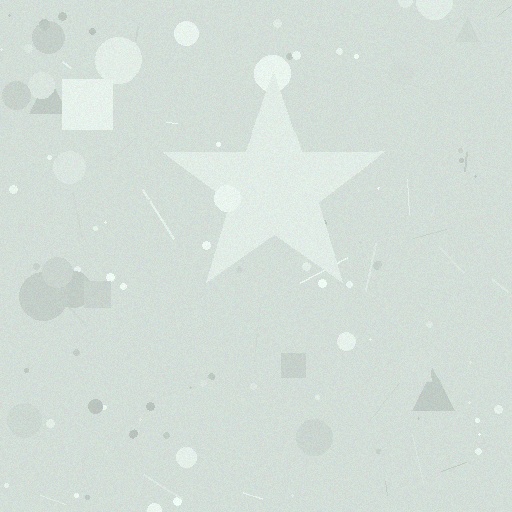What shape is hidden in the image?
A star is hidden in the image.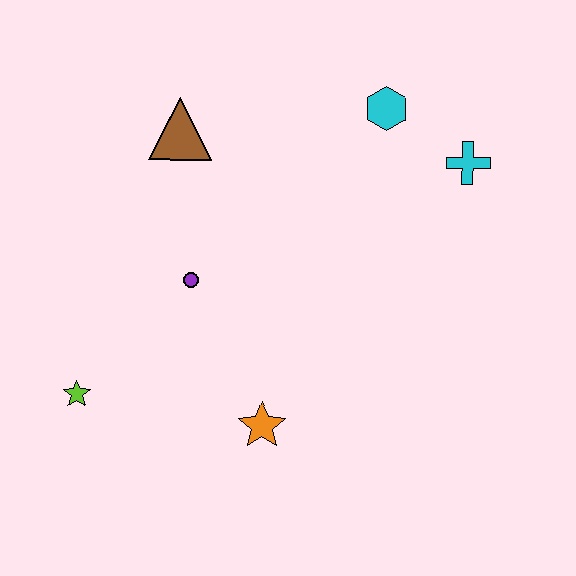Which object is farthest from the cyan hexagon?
The lime star is farthest from the cyan hexagon.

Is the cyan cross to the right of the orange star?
Yes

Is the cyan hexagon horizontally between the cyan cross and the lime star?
Yes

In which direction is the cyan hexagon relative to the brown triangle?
The cyan hexagon is to the right of the brown triangle.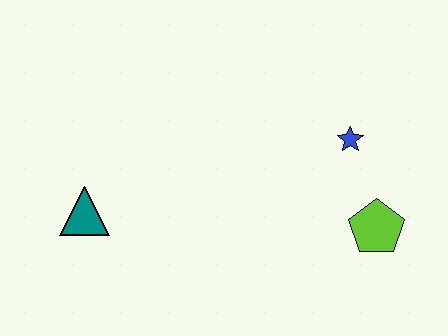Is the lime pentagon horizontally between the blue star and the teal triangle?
No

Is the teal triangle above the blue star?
No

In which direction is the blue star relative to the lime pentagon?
The blue star is above the lime pentagon.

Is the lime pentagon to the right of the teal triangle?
Yes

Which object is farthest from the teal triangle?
The lime pentagon is farthest from the teal triangle.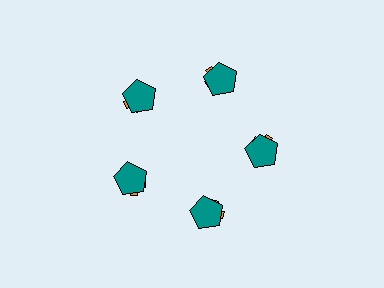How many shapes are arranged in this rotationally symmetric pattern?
There are 10 shapes, arranged in 5 groups of 2.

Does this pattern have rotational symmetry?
Yes, this pattern has 5-fold rotational symmetry. It looks the same after rotating 72 degrees around the center.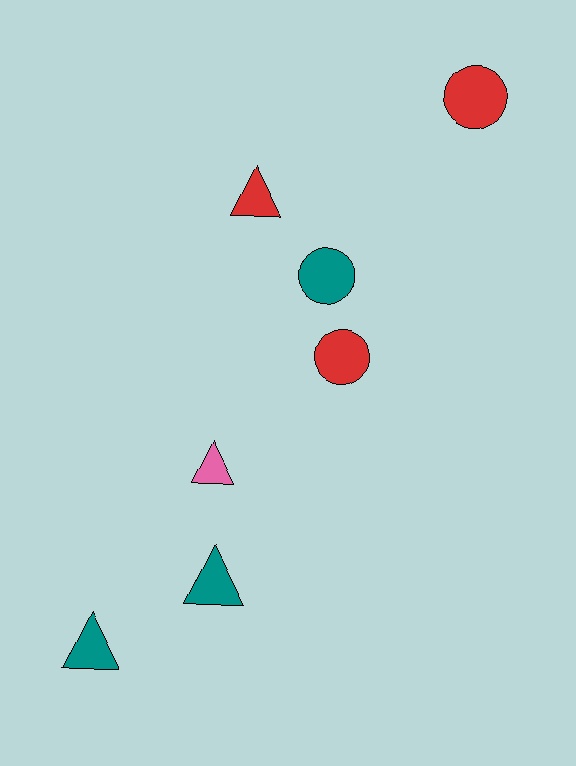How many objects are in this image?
There are 7 objects.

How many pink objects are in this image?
There is 1 pink object.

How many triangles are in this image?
There are 4 triangles.